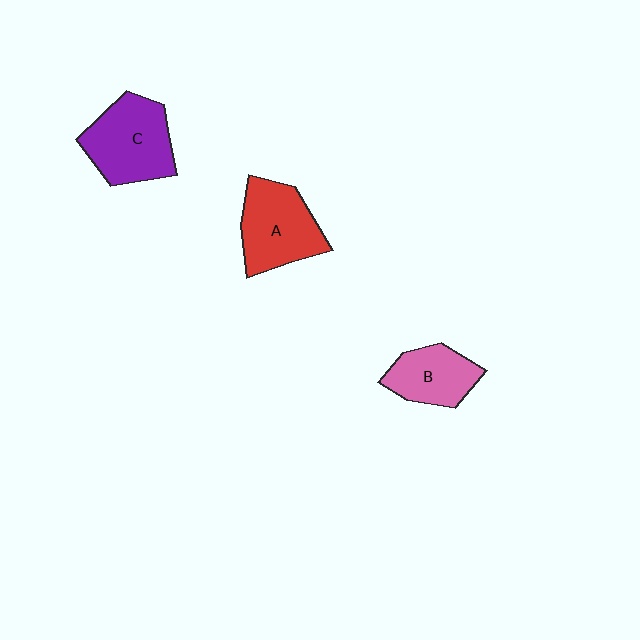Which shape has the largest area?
Shape C (purple).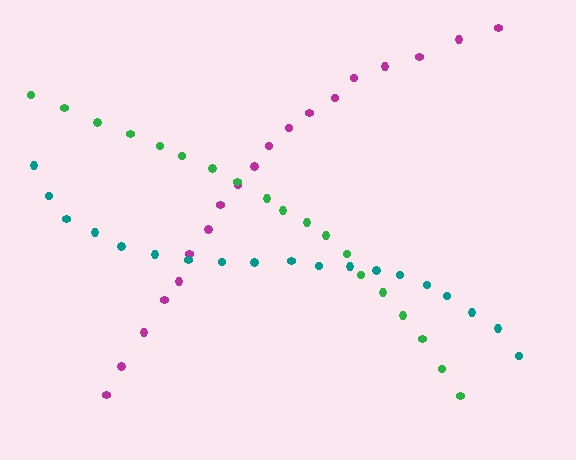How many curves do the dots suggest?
There are 3 distinct paths.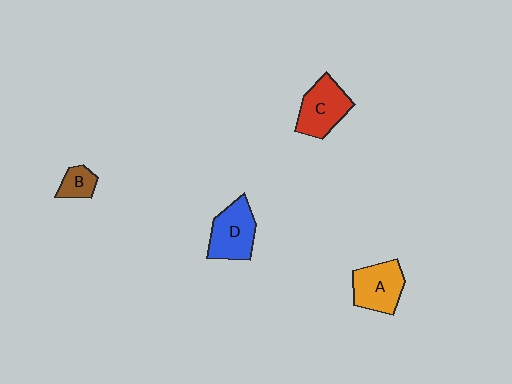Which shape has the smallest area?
Shape B (brown).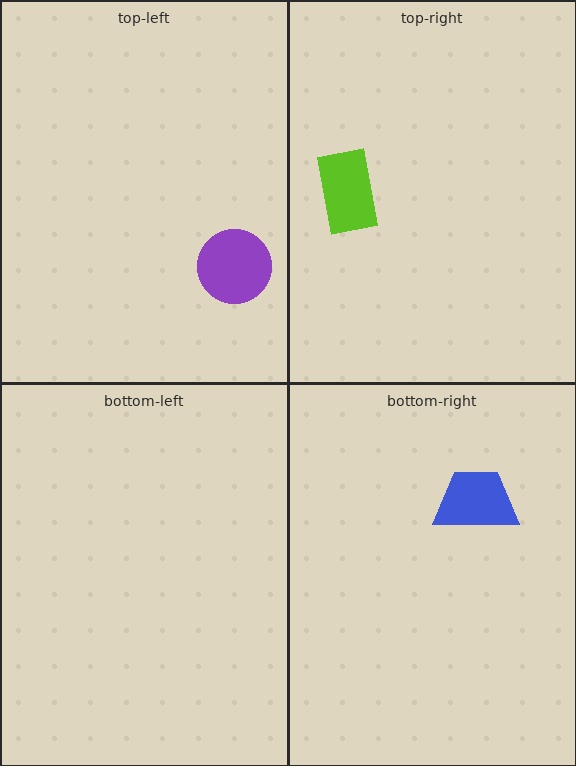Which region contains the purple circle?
The top-left region.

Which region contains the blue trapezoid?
The bottom-right region.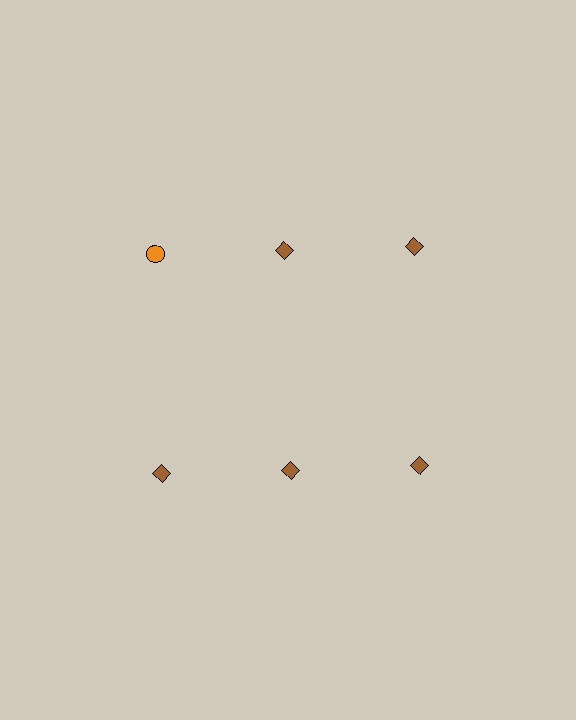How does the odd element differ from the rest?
It differs in both color (orange instead of brown) and shape (circle instead of diamond).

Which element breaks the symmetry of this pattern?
The orange circle in the top row, leftmost column breaks the symmetry. All other shapes are brown diamonds.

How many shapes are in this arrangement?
There are 6 shapes arranged in a grid pattern.